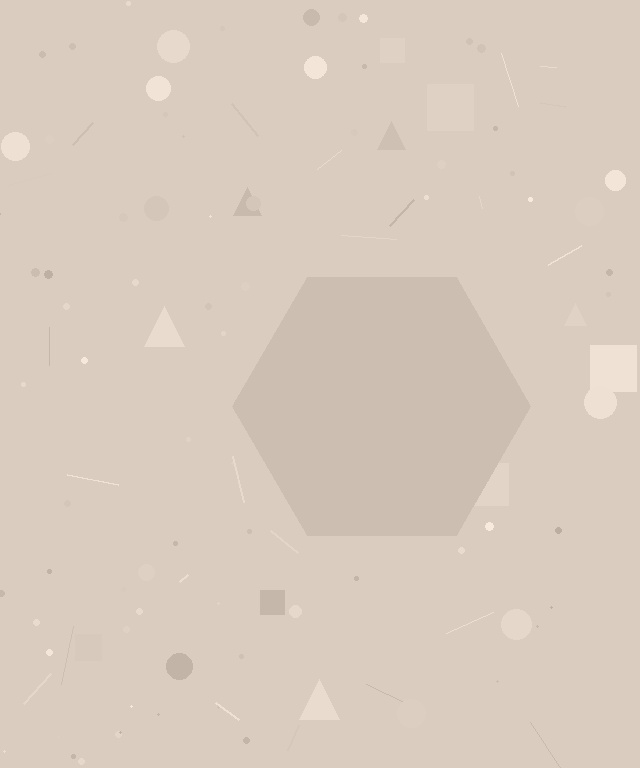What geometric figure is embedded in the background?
A hexagon is embedded in the background.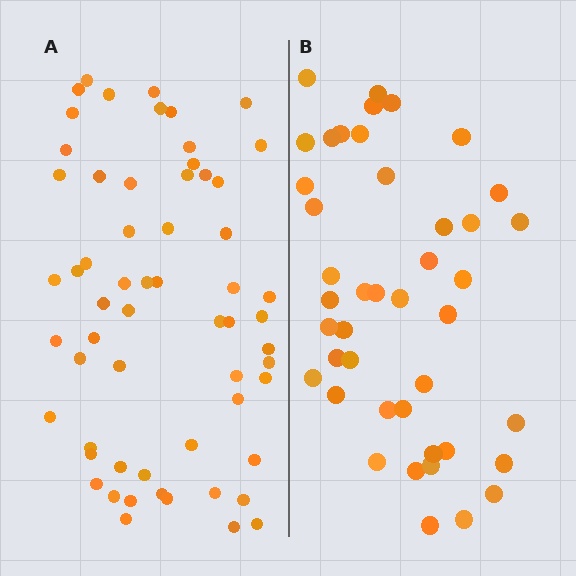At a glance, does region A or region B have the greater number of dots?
Region A (the left region) has more dots.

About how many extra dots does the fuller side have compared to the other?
Region A has approximately 15 more dots than region B.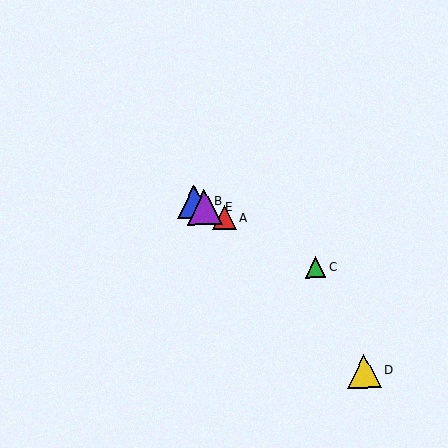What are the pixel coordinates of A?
Object A is at (224, 218).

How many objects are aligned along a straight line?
4 objects (A, B, C, E) are aligned along a straight line.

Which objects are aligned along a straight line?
Objects A, B, C, E are aligned along a straight line.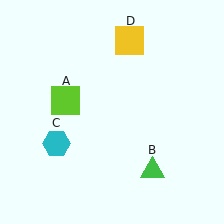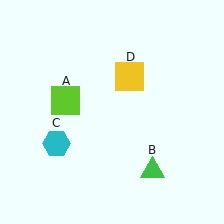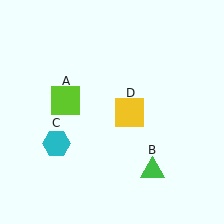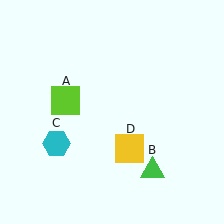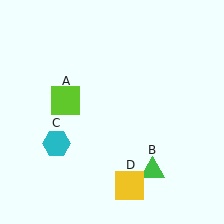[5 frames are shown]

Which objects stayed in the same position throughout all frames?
Lime square (object A) and green triangle (object B) and cyan hexagon (object C) remained stationary.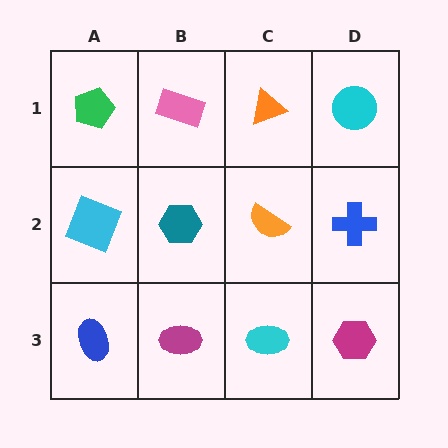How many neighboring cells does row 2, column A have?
3.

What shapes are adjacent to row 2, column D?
A cyan circle (row 1, column D), a magenta hexagon (row 3, column D), an orange semicircle (row 2, column C).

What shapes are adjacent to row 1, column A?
A cyan square (row 2, column A), a pink rectangle (row 1, column B).